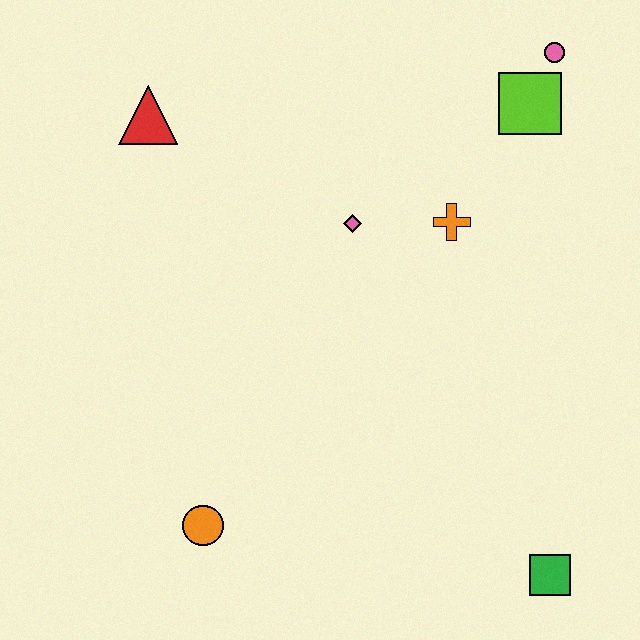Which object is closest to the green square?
The orange circle is closest to the green square.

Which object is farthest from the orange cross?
The orange circle is farthest from the orange cross.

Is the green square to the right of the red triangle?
Yes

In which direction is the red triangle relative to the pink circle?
The red triangle is to the left of the pink circle.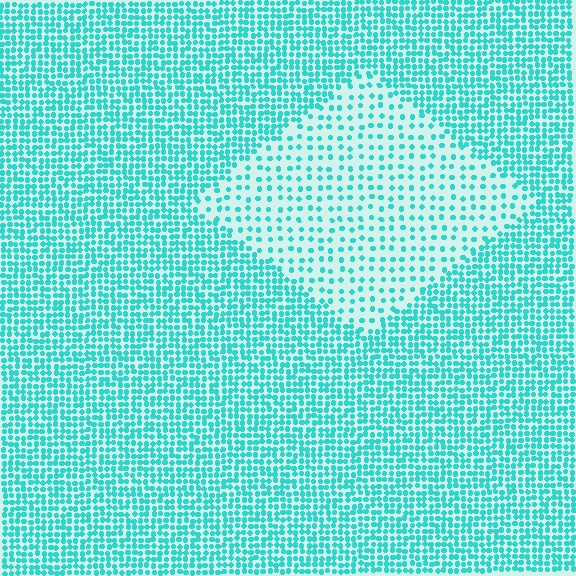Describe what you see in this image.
The image contains small cyan elements arranged at two different densities. A diamond-shaped region is visible where the elements are less densely packed than the surrounding area.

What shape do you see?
I see a diamond.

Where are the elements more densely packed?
The elements are more densely packed outside the diamond boundary.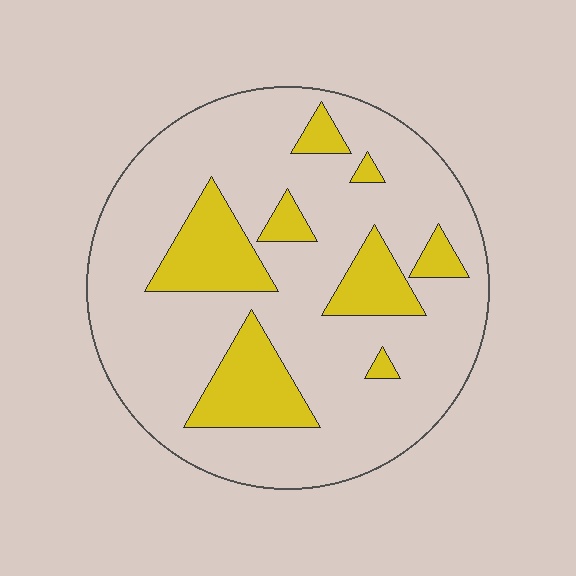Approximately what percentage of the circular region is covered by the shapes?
Approximately 20%.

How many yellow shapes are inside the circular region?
8.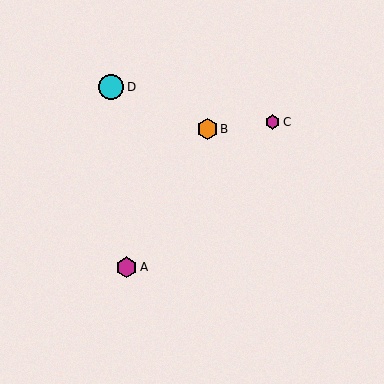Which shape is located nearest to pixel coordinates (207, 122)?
The orange hexagon (labeled B) at (207, 129) is nearest to that location.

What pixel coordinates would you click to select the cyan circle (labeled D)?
Click at (111, 87) to select the cyan circle D.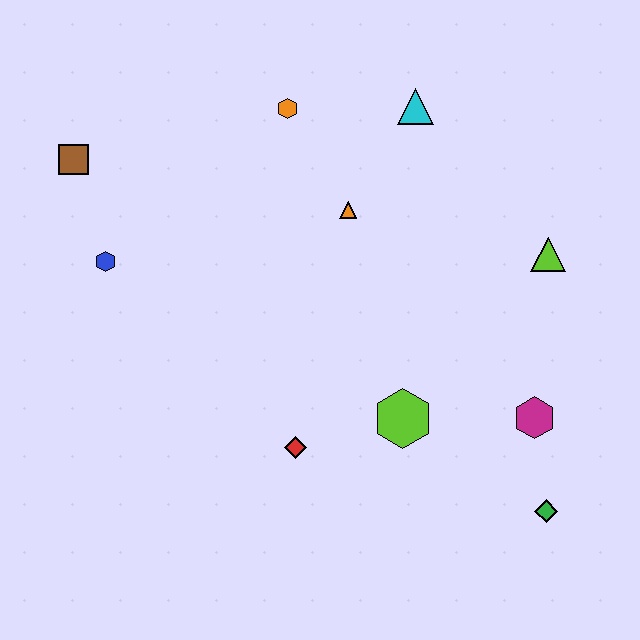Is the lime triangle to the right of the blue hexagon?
Yes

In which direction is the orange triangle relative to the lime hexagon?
The orange triangle is above the lime hexagon.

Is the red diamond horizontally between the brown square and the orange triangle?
Yes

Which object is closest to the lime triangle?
The magenta hexagon is closest to the lime triangle.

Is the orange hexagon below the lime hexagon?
No